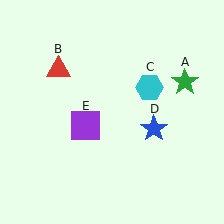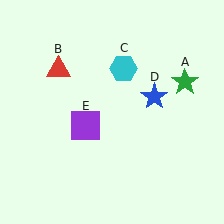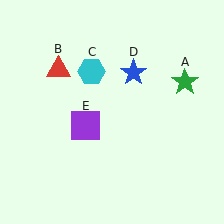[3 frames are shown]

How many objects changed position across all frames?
2 objects changed position: cyan hexagon (object C), blue star (object D).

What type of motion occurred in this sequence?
The cyan hexagon (object C), blue star (object D) rotated counterclockwise around the center of the scene.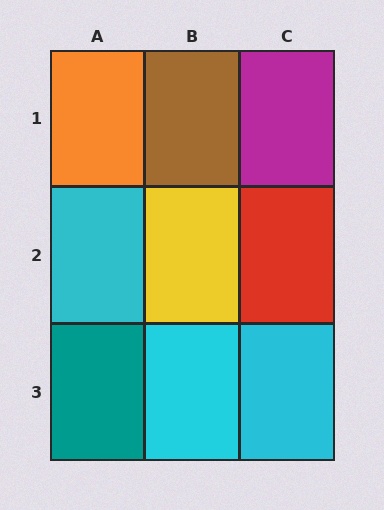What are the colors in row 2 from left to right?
Cyan, yellow, red.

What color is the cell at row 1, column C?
Magenta.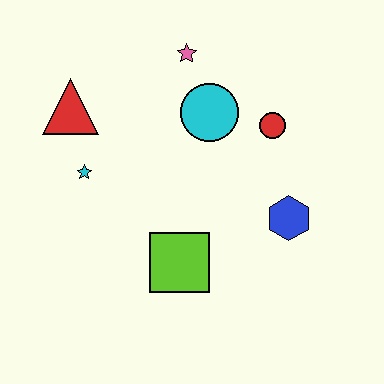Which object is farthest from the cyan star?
The blue hexagon is farthest from the cyan star.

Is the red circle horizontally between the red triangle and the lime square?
No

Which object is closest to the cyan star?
The red triangle is closest to the cyan star.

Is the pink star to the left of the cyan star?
No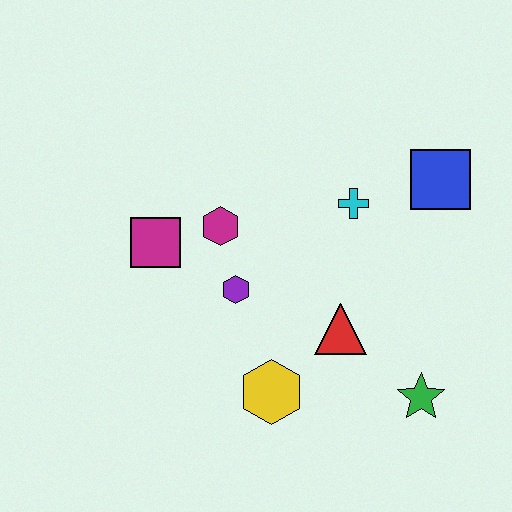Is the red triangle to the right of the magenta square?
Yes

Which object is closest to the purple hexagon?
The magenta hexagon is closest to the purple hexagon.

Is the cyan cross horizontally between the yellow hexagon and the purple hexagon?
No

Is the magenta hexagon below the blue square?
Yes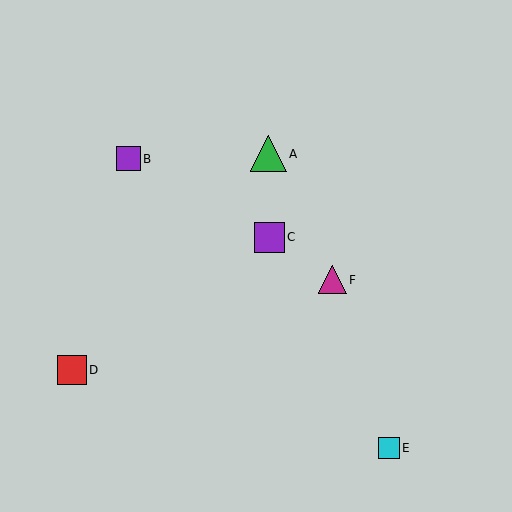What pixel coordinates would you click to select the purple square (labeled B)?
Click at (128, 159) to select the purple square B.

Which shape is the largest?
The green triangle (labeled A) is the largest.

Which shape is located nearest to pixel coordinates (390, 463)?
The cyan square (labeled E) at (389, 448) is nearest to that location.